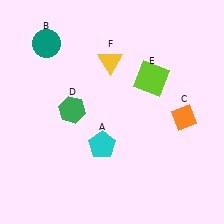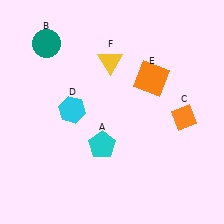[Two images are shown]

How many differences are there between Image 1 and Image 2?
There are 2 differences between the two images.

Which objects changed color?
D changed from green to cyan. E changed from lime to orange.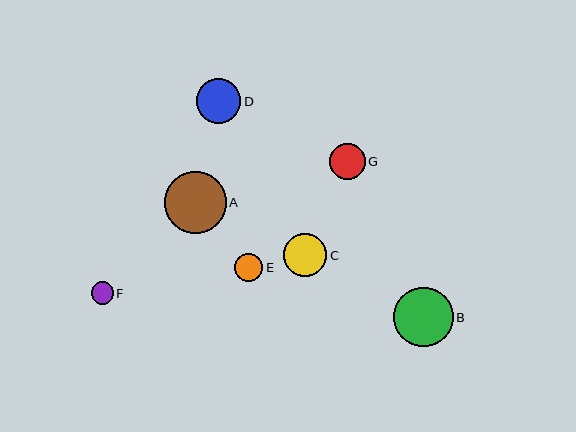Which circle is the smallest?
Circle F is the smallest with a size of approximately 22 pixels.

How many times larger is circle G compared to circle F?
Circle G is approximately 1.6 times the size of circle F.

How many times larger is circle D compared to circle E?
Circle D is approximately 1.6 times the size of circle E.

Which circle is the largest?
Circle A is the largest with a size of approximately 62 pixels.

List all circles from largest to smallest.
From largest to smallest: A, B, D, C, G, E, F.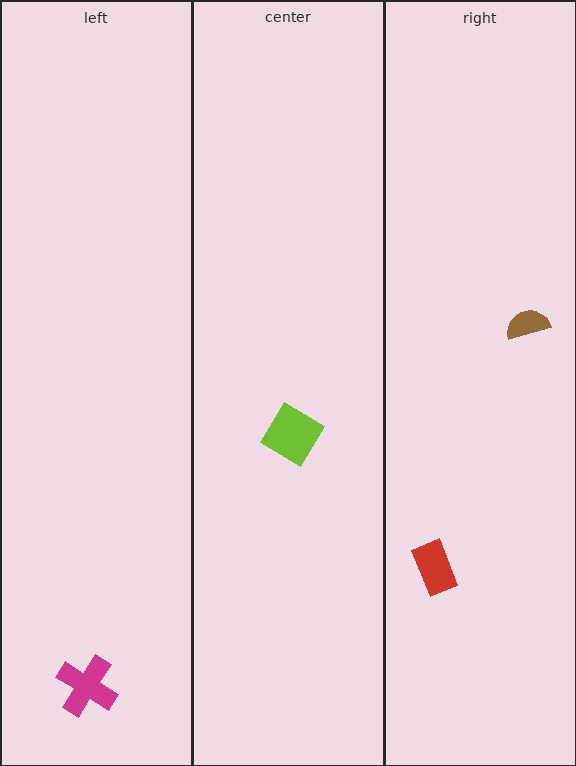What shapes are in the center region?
The lime diamond.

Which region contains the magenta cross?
The left region.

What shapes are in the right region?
The red rectangle, the brown semicircle.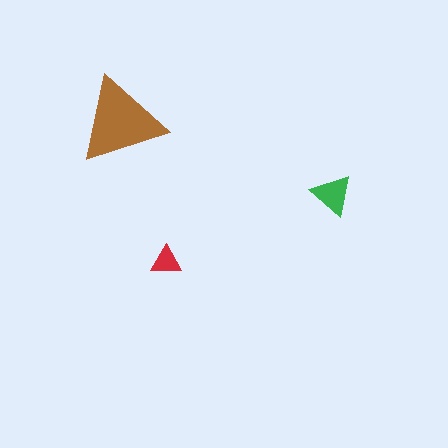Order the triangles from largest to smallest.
the brown one, the green one, the red one.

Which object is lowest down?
The red triangle is bottommost.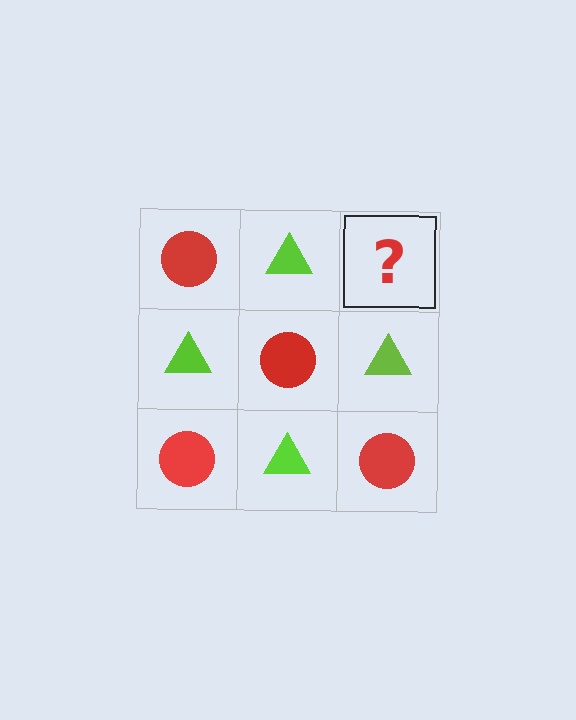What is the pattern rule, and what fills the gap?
The rule is that it alternates red circle and lime triangle in a checkerboard pattern. The gap should be filled with a red circle.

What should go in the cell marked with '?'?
The missing cell should contain a red circle.